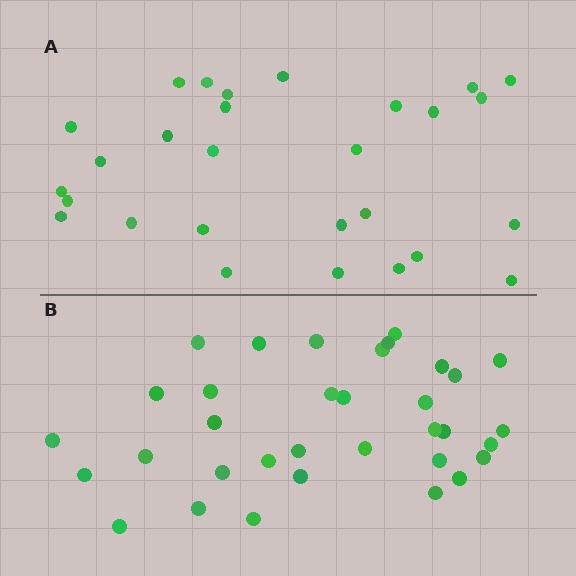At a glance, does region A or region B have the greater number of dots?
Region B (the bottom region) has more dots.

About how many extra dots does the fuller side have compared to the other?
Region B has about 6 more dots than region A.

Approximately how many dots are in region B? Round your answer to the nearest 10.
About 30 dots. (The exact count is 34, which rounds to 30.)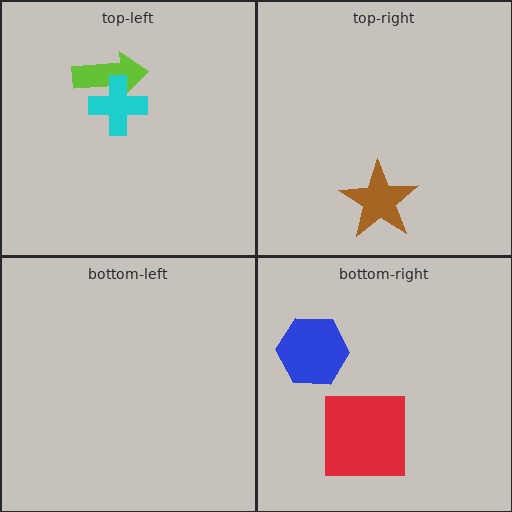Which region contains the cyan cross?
The top-left region.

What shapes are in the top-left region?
The lime arrow, the cyan cross.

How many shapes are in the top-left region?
2.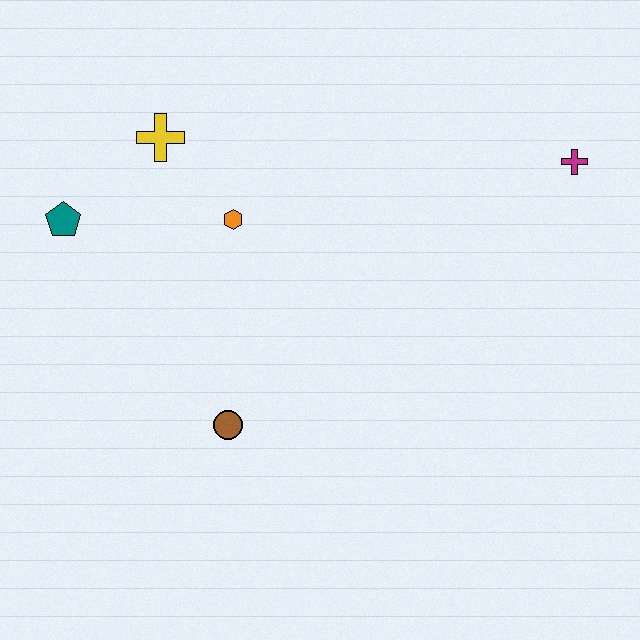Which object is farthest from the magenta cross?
The teal pentagon is farthest from the magenta cross.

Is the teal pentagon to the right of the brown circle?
No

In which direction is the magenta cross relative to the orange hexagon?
The magenta cross is to the right of the orange hexagon.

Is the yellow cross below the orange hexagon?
No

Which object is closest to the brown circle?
The orange hexagon is closest to the brown circle.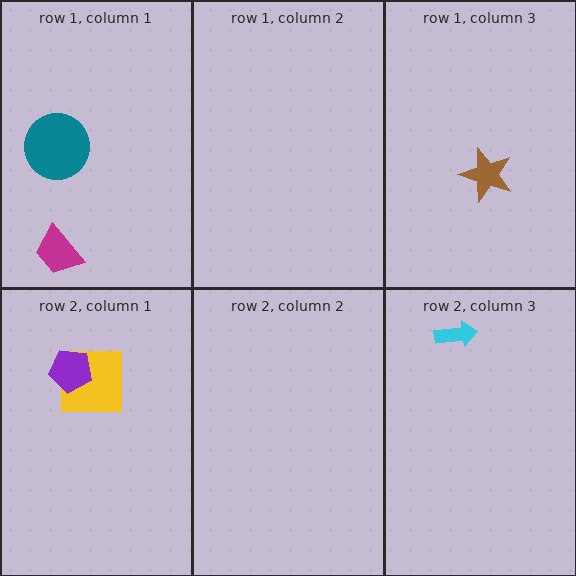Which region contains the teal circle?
The row 1, column 1 region.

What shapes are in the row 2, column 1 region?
The yellow square, the purple pentagon.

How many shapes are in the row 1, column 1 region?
2.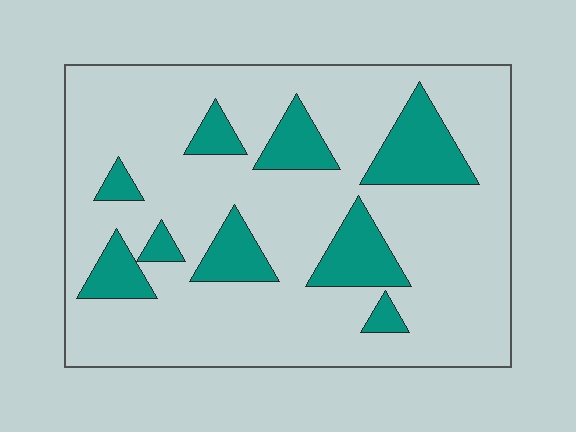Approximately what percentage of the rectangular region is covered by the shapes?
Approximately 20%.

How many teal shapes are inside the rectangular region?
9.